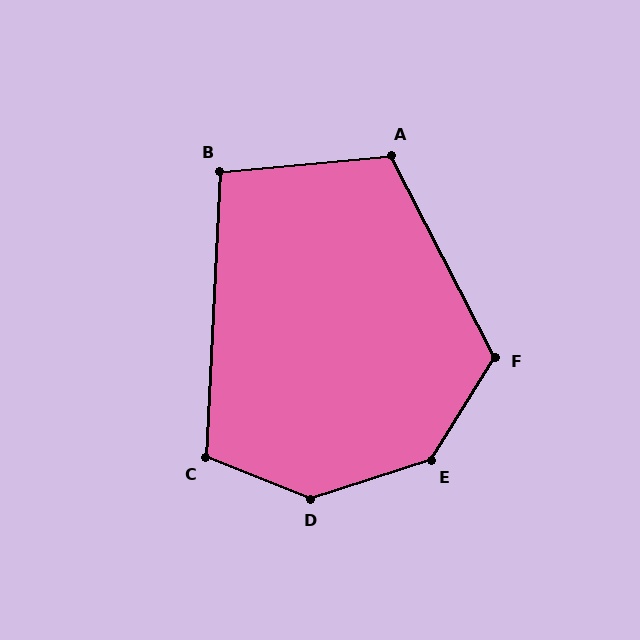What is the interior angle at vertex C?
Approximately 108 degrees (obtuse).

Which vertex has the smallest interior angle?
B, at approximately 98 degrees.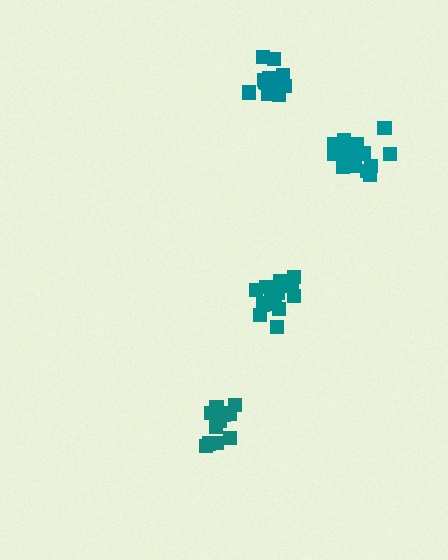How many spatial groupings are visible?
There are 4 spatial groupings.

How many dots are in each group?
Group 1: 18 dots, Group 2: 19 dots, Group 3: 15 dots, Group 4: 16 dots (68 total).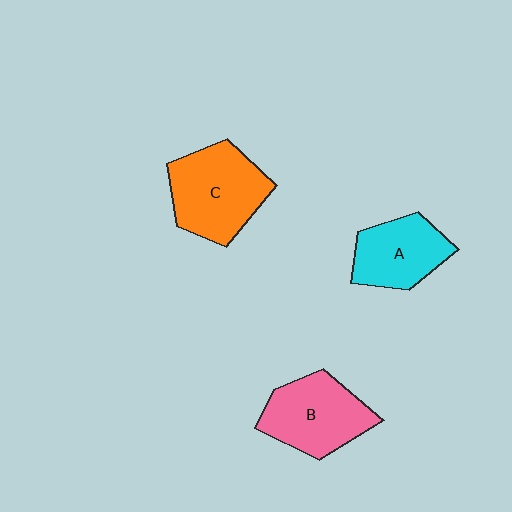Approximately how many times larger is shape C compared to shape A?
Approximately 1.3 times.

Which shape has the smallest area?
Shape A (cyan).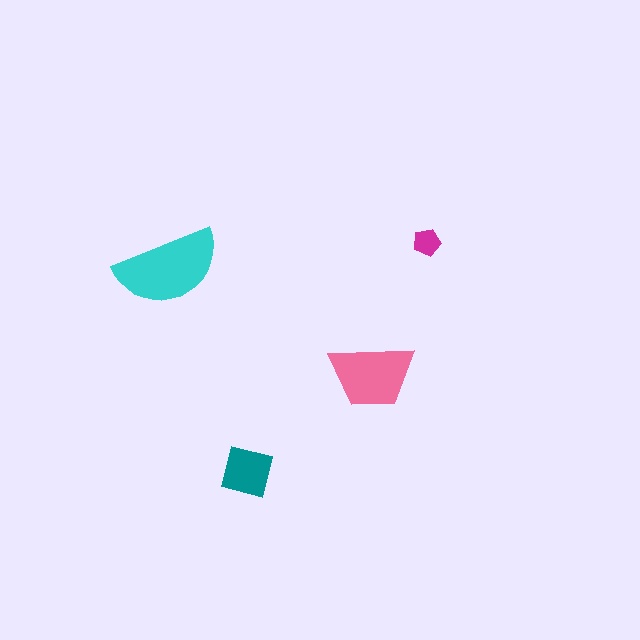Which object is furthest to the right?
The magenta pentagon is rightmost.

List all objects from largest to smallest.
The cyan semicircle, the pink trapezoid, the teal square, the magenta pentagon.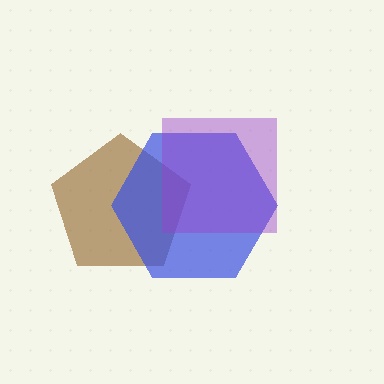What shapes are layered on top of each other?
The layered shapes are: a brown pentagon, a blue hexagon, a purple square.